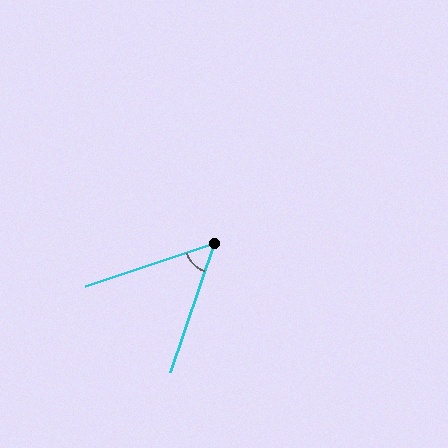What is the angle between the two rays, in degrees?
Approximately 53 degrees.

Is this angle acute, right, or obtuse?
It is acute.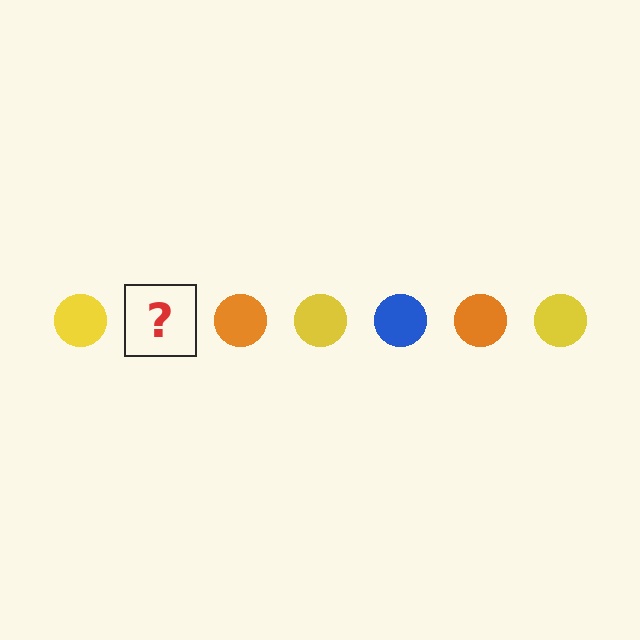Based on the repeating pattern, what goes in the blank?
The blank should be a blue circle.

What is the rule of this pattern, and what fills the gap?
The rule is that the pattern cycles through yellow, blue, orange circles. The gap should be filled with a blue circle.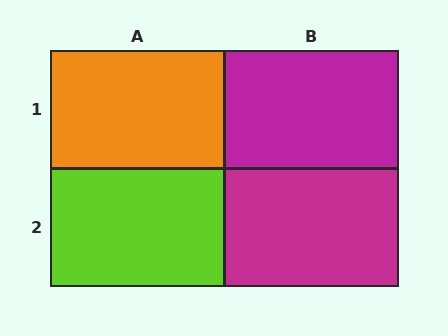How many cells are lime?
1 cell is lime.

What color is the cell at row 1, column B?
Magenta.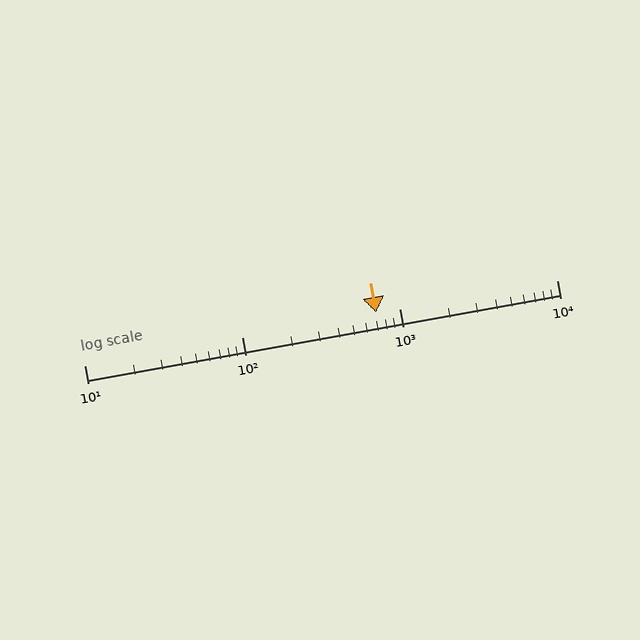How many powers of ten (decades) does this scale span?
The scale spans 3 decades, from 10 to 10000.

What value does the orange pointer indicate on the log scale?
The pointer indicates approximately 710.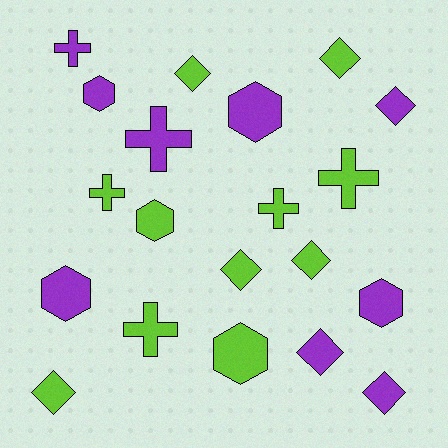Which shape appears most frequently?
Diamond, with 8 objects.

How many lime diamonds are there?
There are 5 lime diamonds.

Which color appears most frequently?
Lime, with 11 objects.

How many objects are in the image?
There are 20 objects.